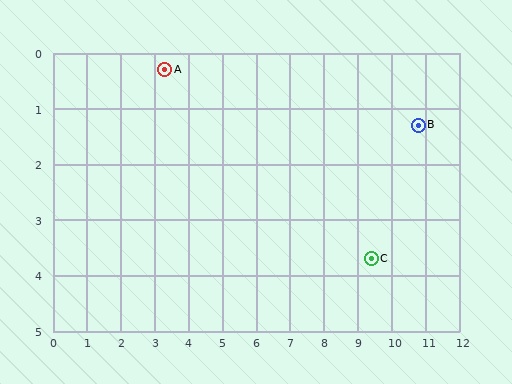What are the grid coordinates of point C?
Point C is at approximately (9.4, 3.7).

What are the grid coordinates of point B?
Point B is at approximately (10.8, 1.3).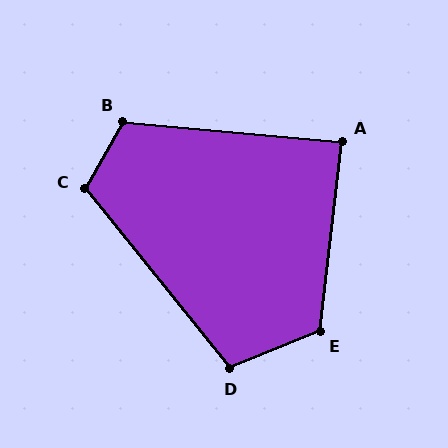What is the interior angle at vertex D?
Approximately 107 degrees (obtuse).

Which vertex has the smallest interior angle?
A, at approximately 89 degrees.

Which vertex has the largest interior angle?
E, at approximately 119 degrees.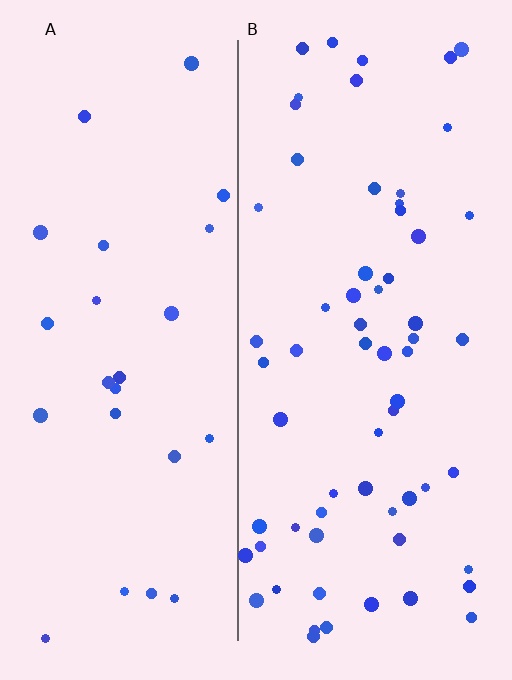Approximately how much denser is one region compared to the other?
Approximately 2.5× — region B over region A.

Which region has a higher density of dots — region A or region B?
B (the right).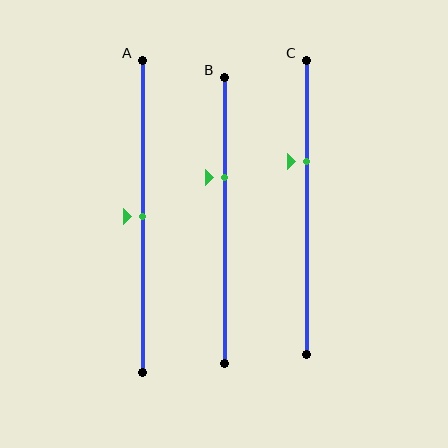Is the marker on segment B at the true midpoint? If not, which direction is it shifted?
No, the marker on segment B is shifted upward by about 15% of the segment length.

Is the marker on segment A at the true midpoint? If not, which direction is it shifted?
Yes, the marker on segment A is at the true midpoint.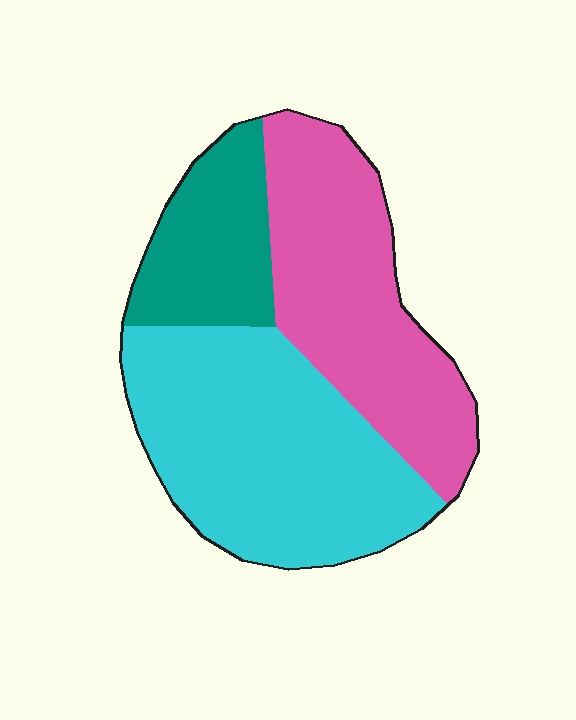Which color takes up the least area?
Teal, at roughly 20%.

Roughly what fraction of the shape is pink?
Pink takes up about three eighths (3/8) of the shape.